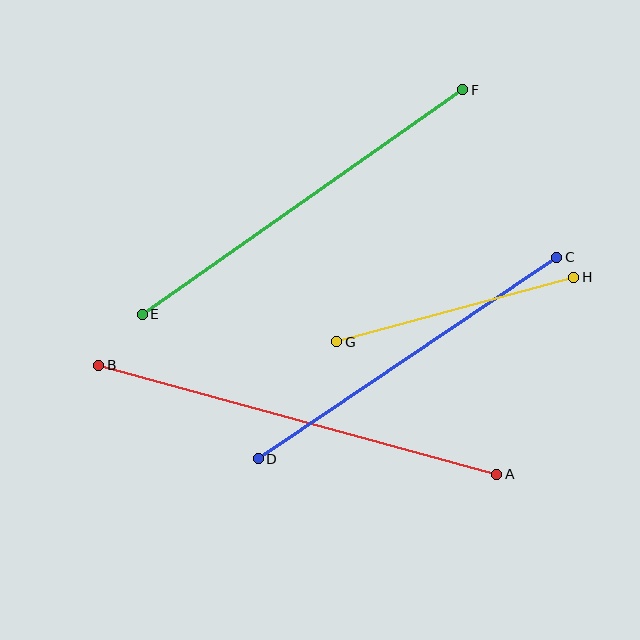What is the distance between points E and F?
The distance is approximately 391 pixels.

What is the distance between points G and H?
The distance is approximately 246 pixels.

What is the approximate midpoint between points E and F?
The midpoint is at approximately (302, 202) pixels.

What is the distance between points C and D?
The distance is approximately 360 pixels.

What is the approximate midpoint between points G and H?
The midpoint is at approximately (455, 309) pixels.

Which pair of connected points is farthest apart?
Points A and B are farthest apart.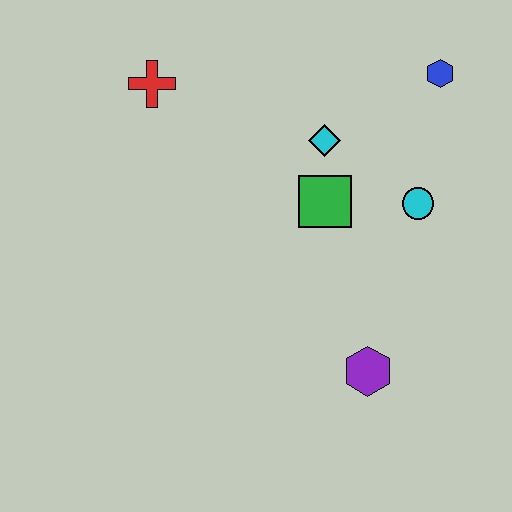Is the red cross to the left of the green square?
Yes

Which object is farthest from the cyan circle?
The red cross is farthest from the cyan circle.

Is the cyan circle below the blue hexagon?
Yes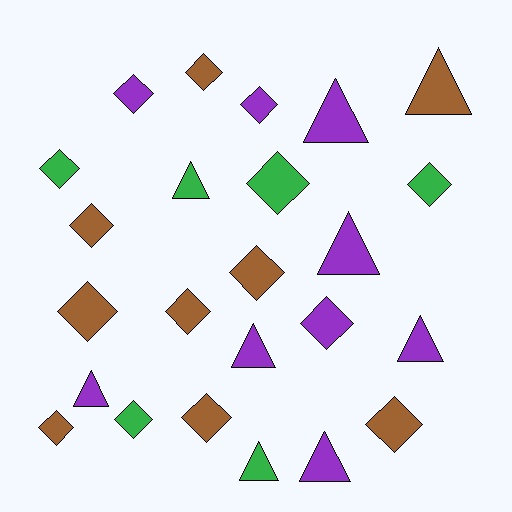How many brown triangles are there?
There is 1 brown triangle.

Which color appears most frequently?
Purple, with 9 objects.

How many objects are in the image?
There are 24 objects.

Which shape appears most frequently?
Diamond, with 15 objects.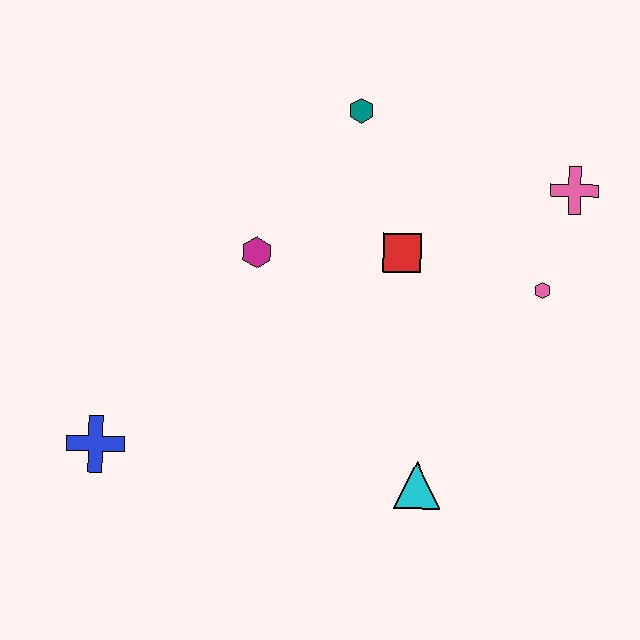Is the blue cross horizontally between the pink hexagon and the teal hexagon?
No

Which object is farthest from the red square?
The blue cross is farthest from the red square.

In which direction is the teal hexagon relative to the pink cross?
The teal hexagon is to the left of the pink cross.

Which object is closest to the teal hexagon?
The red square is closest to the teal hexagon.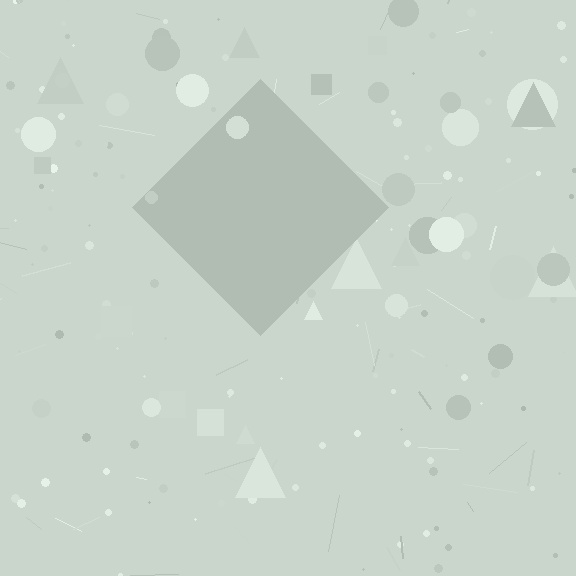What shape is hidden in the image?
A diamond is hidden in the image.